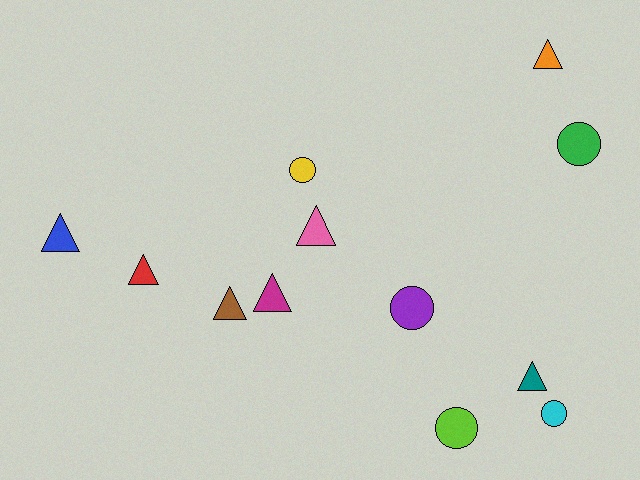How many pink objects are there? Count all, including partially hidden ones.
There is 1 pink object.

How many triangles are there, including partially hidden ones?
There are 7 triangles.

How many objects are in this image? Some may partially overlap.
There are 12 objects.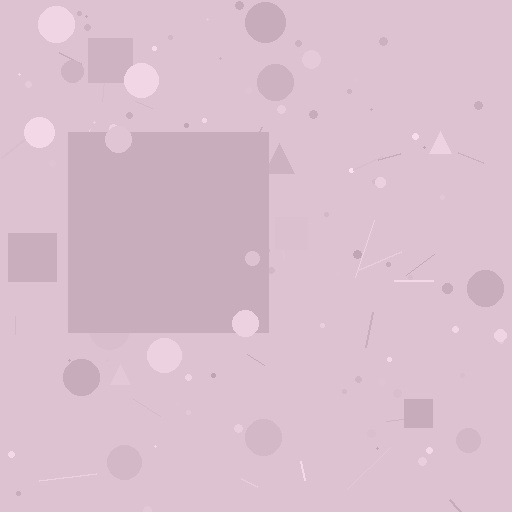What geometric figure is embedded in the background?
A square is embedded in the background.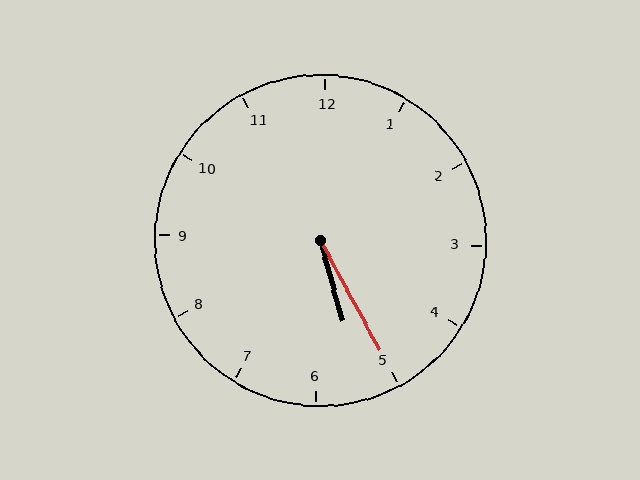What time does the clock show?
5:25.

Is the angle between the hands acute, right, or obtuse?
It is acute.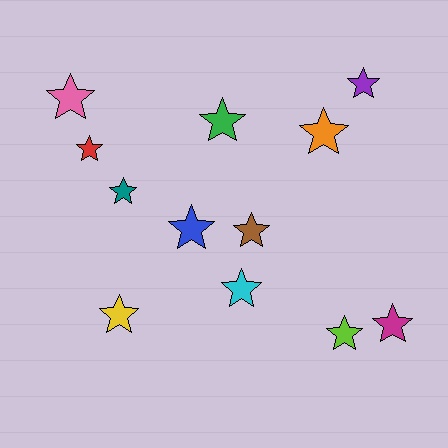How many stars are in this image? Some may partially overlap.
There are 12 stars.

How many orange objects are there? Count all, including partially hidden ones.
There is 1 orange object.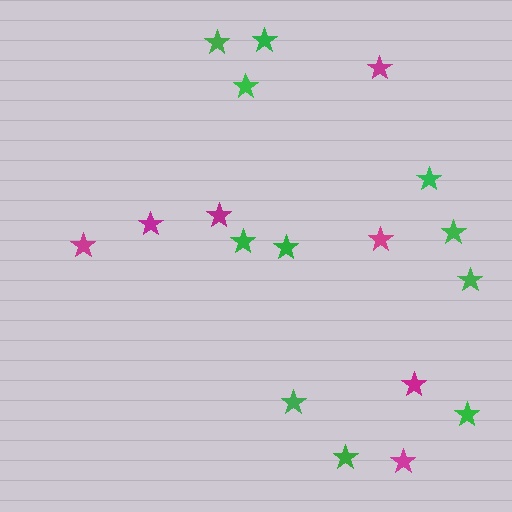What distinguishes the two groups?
There are 2 groups: one group of magenta stars (7) and one group of green stars (11).